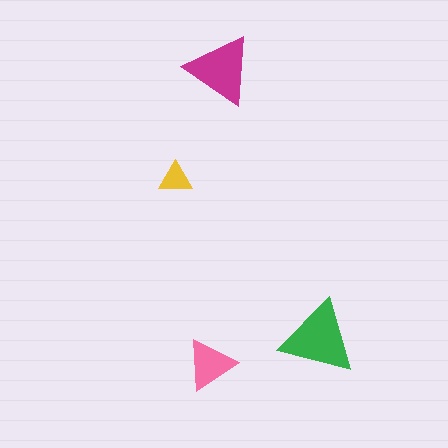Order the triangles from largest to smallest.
the green one, the magenta one, the pink one, the yellow one.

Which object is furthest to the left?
The yellow triangle is leftmost.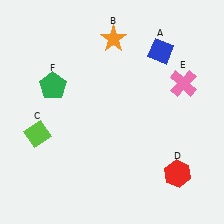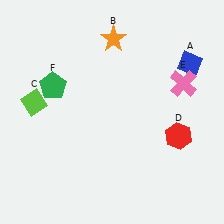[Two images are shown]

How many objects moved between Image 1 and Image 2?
3 objects moved between the two images.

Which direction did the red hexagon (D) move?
The red hexagon (D) moved up.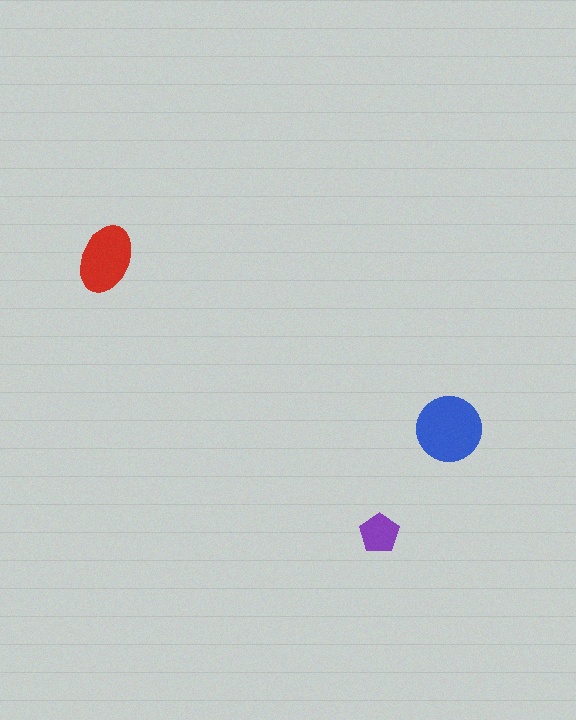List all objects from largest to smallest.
The blue circle, the red ellipse, the purple pentagon.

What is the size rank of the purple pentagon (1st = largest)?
3rd.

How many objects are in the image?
There are 3 objects in the image.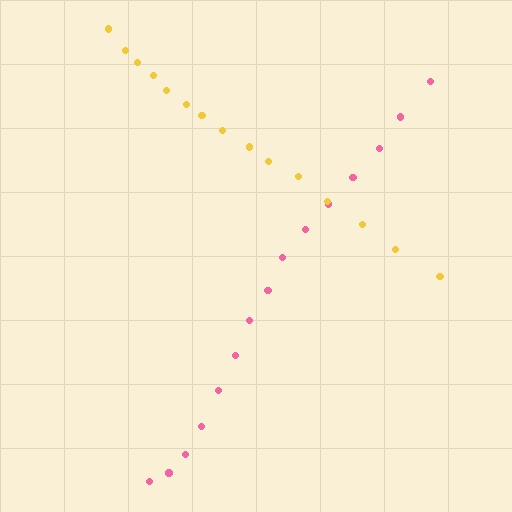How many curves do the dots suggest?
There are 2 distinct paths.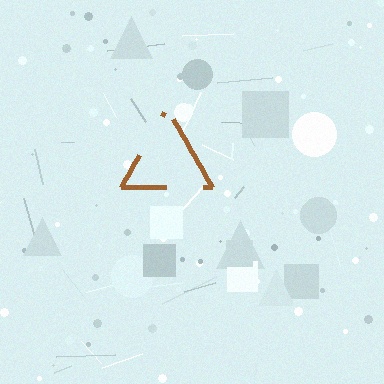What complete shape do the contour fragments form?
The contour fragments form a triangle.